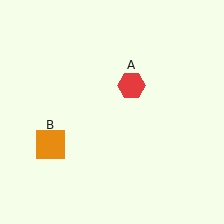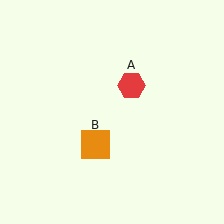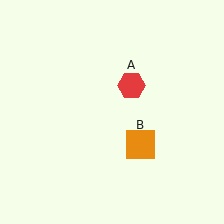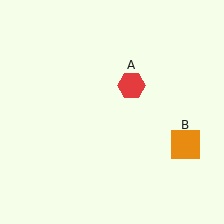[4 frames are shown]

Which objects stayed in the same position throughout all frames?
Red hexagon (object A) remained stationary.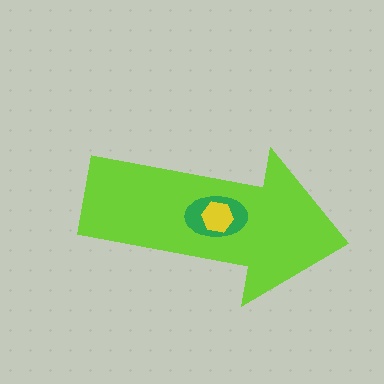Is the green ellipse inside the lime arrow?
Yes.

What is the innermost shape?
The yellow hexagon.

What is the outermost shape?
The lime arrow.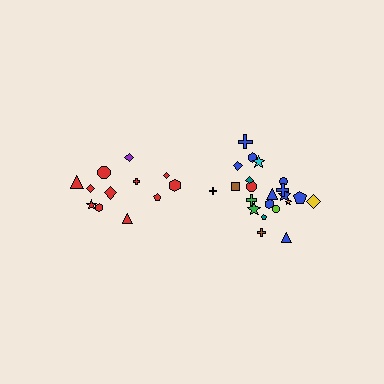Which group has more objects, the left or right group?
The right group.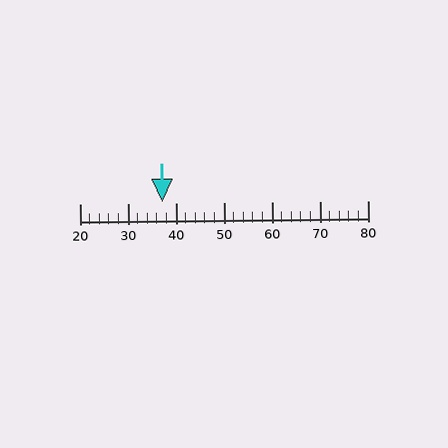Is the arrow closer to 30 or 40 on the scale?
The arrow is closer to 40.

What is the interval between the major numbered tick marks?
The major tick marks are spaced 10 units apart.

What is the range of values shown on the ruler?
The ruler shows values from 20 to 80.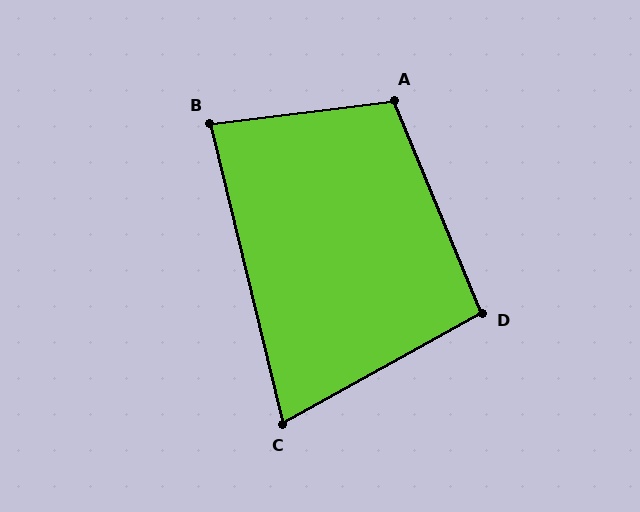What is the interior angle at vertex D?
Approximately 97 degrees (obtuse).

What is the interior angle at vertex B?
Approximately 83 degrees (acute).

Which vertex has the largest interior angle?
A, at approximately 105 degrees.